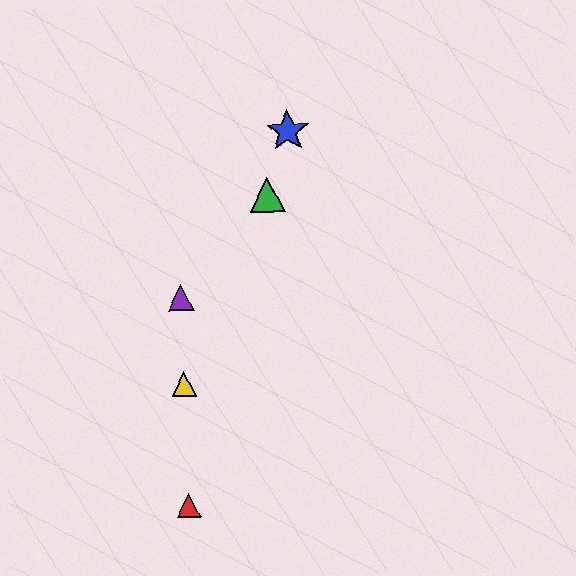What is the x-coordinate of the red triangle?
The red triangle is at x≈189.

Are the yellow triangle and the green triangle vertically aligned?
No, the yellow triangle is at x≈184 and the green triangle is at x≈267.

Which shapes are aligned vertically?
The red triangle, the yellow triangle, the purple triangle are aligned vertically.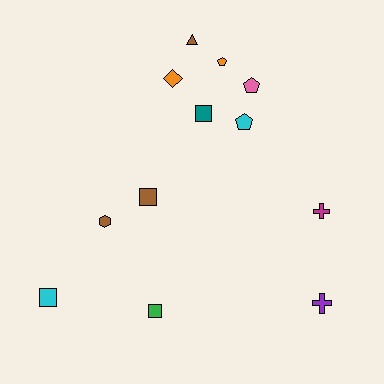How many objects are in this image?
There are 12 objects.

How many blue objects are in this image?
There are no blue objects.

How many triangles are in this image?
There is 1 triangle.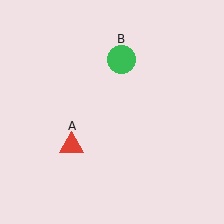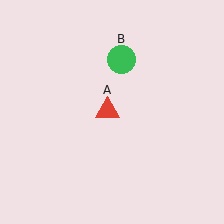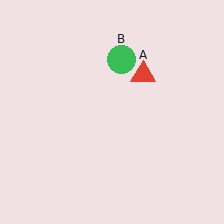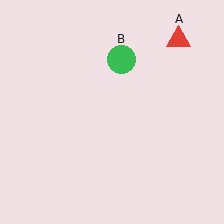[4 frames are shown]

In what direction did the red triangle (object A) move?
The red triangle (object A) moved up and to the right.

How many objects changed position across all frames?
1 object changed position: red triangle (object A).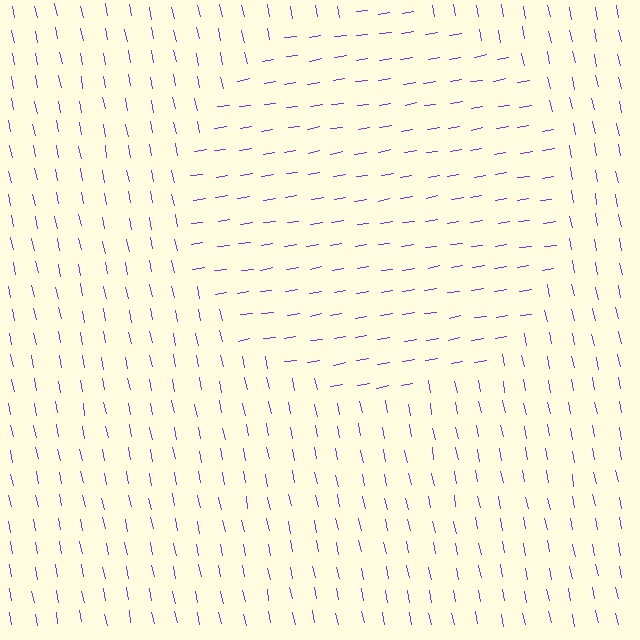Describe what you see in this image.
The image is filled with small purple line segments. A circle region in the image has lines oriented differently from the surrounding lines, creating a visible texture boundary.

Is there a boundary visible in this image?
Yes, there is a texture boundary formed by a change in line orientation.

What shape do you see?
I see a circle.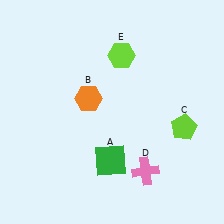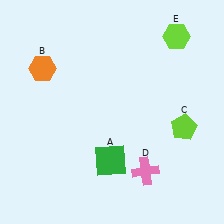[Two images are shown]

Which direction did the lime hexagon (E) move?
The lime hexagon (E) moved right.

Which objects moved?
The objects that moved are: the orange hexagon (B), the lime hexagon (E).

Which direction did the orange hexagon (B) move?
The orange hexagon (B) moved left.